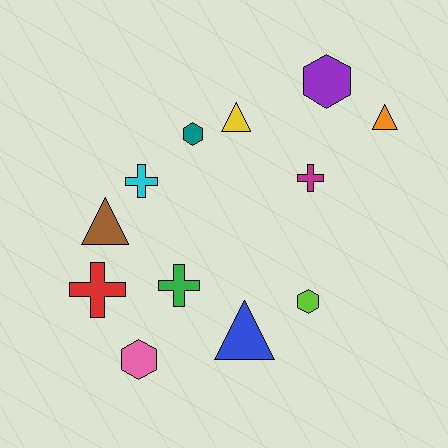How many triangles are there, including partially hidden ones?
There are 4 triangles.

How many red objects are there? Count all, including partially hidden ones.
There is 1 red object.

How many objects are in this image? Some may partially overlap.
There are 12 objects.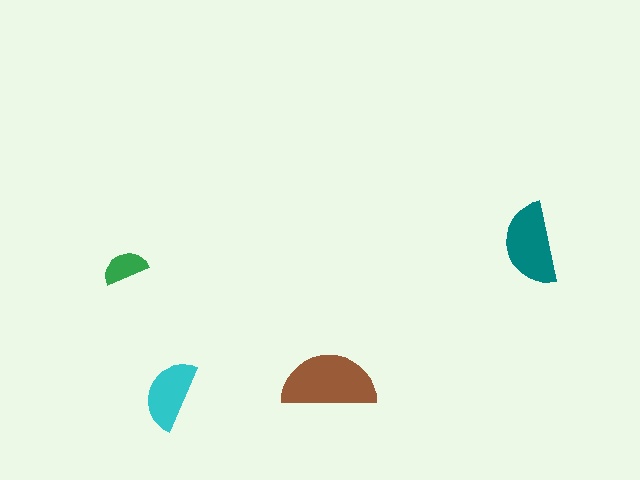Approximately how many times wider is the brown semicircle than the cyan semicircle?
About 1.5 times wider.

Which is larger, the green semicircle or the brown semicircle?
The brown one.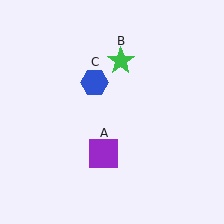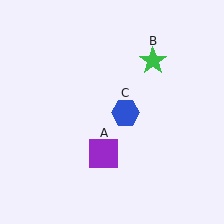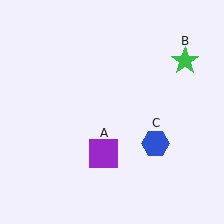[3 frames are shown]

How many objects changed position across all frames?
2 objects changed position: green star (object B), blue hexagon (object C).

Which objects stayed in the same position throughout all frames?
Purple square (object A) remained stationary.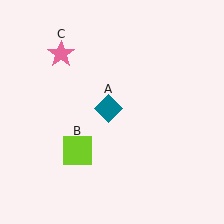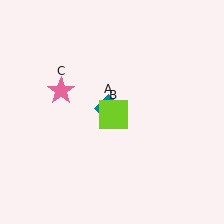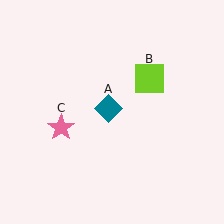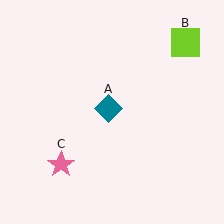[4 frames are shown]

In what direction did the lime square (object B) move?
The lime square (object B) moved up and to the right.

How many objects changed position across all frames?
2 objects changed position: lime square (object B), pink star (object C).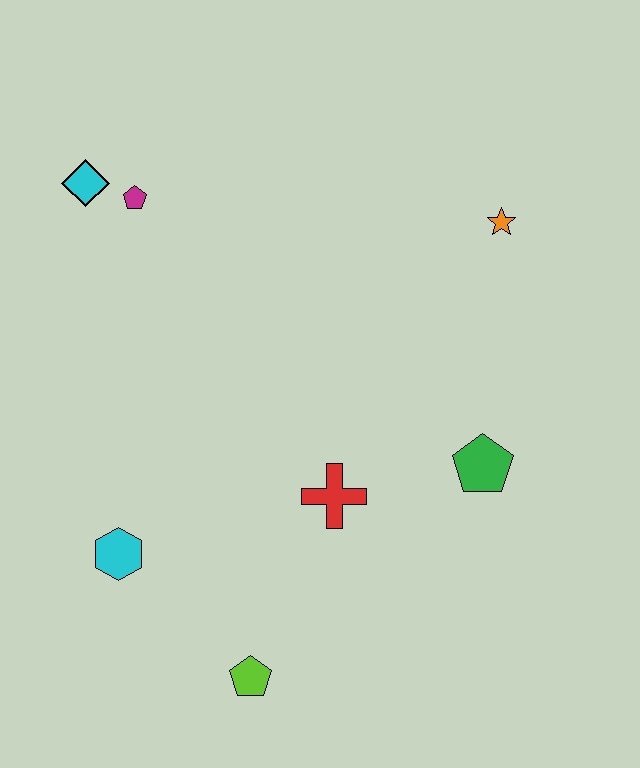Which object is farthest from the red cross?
The cyan diamond is farthest from the red cross.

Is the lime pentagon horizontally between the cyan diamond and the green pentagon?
Yes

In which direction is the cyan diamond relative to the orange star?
The cyan diamond is to the left of the orange star.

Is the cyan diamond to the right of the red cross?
No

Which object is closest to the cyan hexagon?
The lime pentagon is closest to the cyan hexagon.